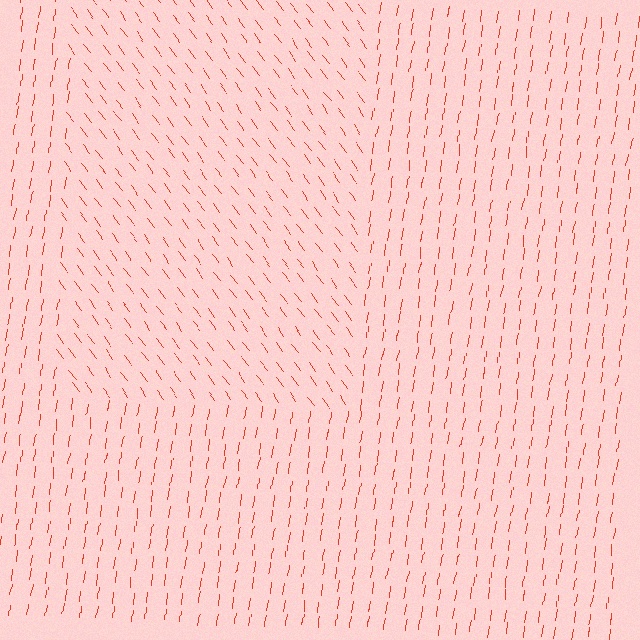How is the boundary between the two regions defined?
The boundary is defined purely by a change in line orientation (approximately 45 degrees difference). All lines are the same color and thickness.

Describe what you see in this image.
The image is filled with small red line segments. A rectangle region in the image has lines oriented differently from the surrounding lines, creating a visible texture boundary.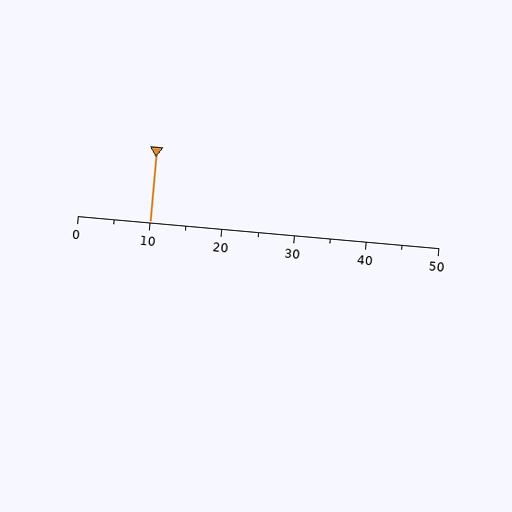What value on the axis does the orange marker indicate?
The marker indicates approximately 10.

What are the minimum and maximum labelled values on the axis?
The axis runs from 0 to 50.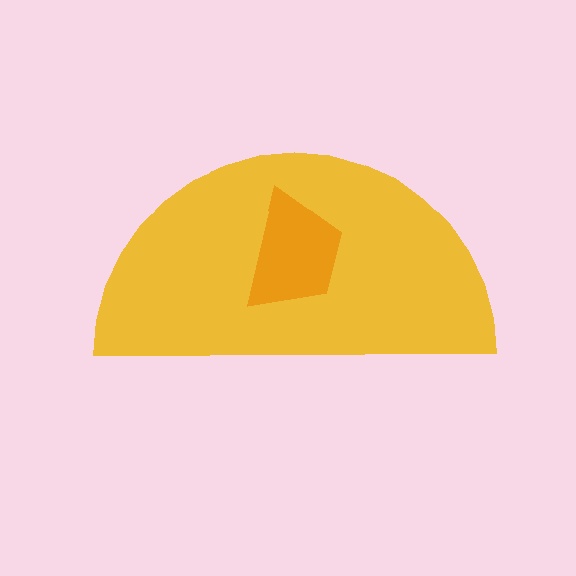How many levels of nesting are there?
2.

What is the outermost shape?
The yellow semicircle.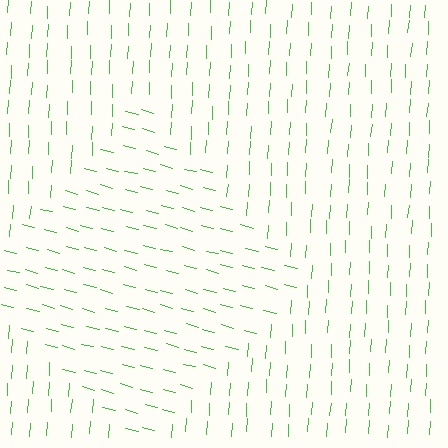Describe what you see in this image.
The image is filled with small green line segments. A diamond region in the image has lines oriented differently from the surrounding lines, creating a visible texture boundary.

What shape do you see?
I see a diamond.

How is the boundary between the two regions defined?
The boundary is defined purely by a change in line orientation (approximately 78 degrees difference). All lines are the same color and thickness.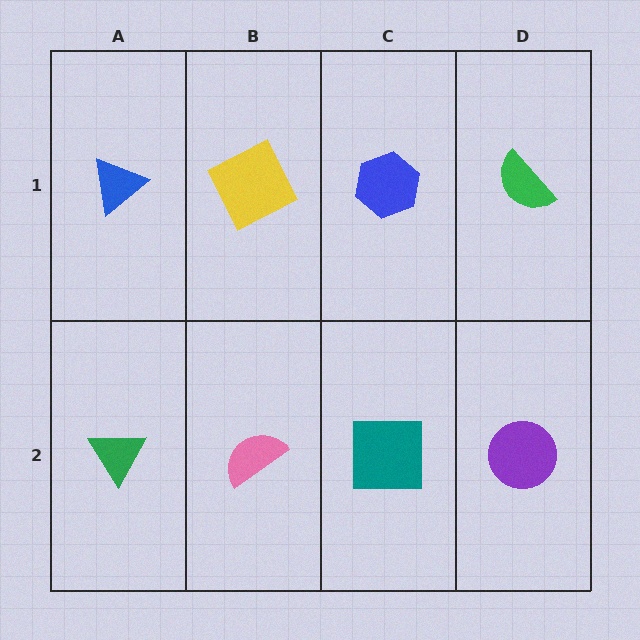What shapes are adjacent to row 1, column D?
A purple circle (row 2, column D), a blue hexagon (row 1, column C).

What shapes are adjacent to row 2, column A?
A blue triangle (row 1, column A), a pink semicircle (row 2, column B).